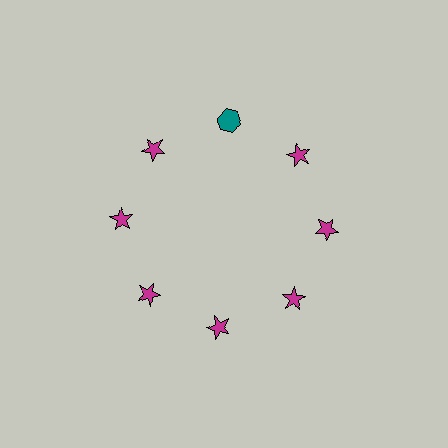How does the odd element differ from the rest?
It differs in both color (teal instead of magenta) and shape (hexagon instead of star).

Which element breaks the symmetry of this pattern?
The teal hexagon at roughly the 12 o'clock position breaks the symmetry. All other shapes are magenta stars.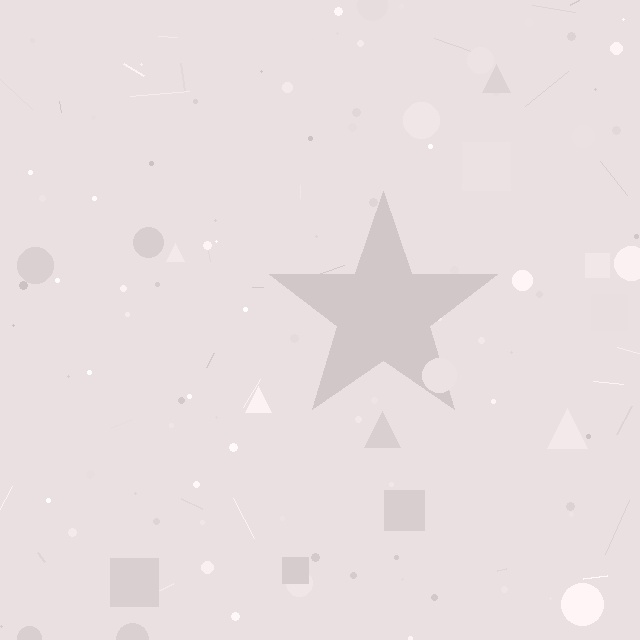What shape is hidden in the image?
A star is hidden in the image.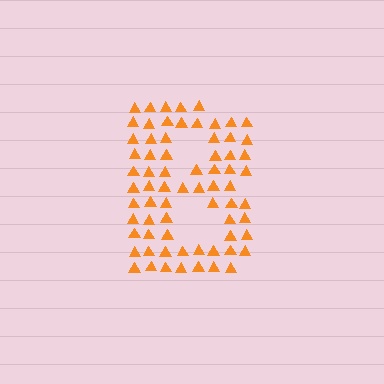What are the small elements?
The small elements are triangles.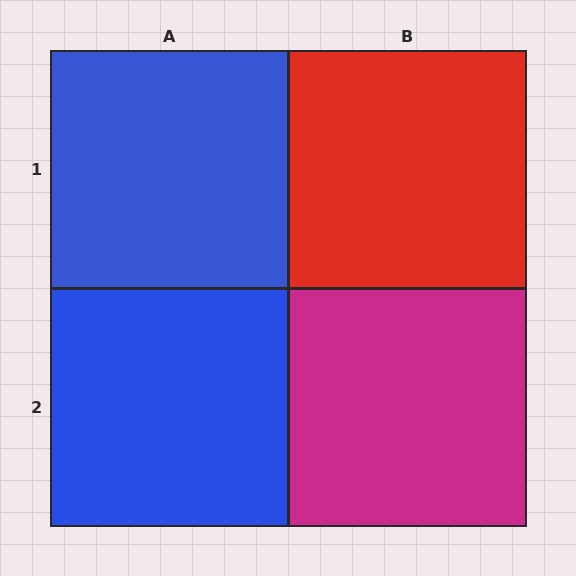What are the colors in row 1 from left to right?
Blue, red.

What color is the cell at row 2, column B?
Magenta.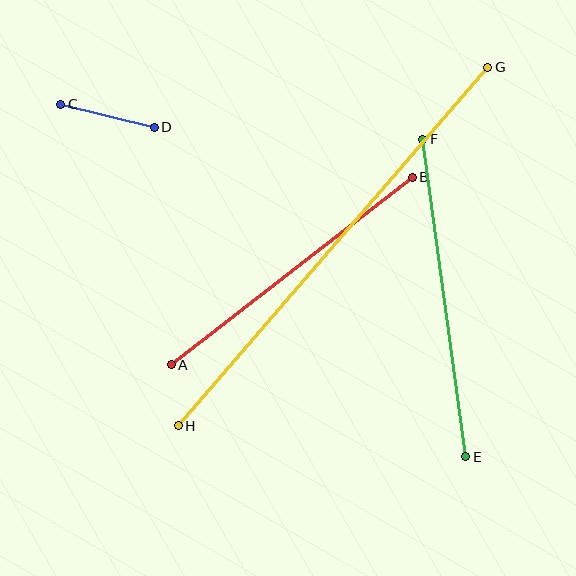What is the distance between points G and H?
The distance is approximately 474 pixels.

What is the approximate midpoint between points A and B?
The midpoint is at approximately (292, 271) pixels.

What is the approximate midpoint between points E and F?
The midpoint is at approximately (444, 298) pixels.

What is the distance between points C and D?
The distance is approximately 96 pixels.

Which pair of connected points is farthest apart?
Points G and H are farthest apart.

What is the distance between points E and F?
The distance is approximately 320 pixels.